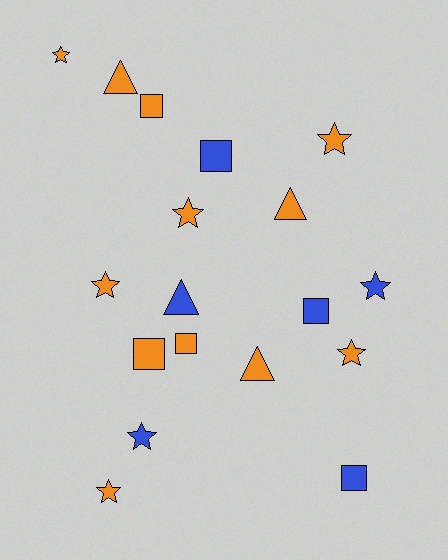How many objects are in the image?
There are 18 objects.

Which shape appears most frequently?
Star, with 8 objects.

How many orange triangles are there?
There are 3 orange triangles.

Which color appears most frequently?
Orange, with 12 objects.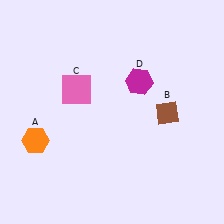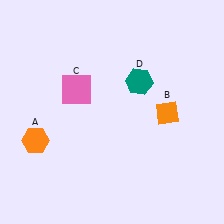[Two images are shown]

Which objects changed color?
B changed from brown to orange. D changed from magenta to teal.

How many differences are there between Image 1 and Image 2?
There are 2 differences between the two images.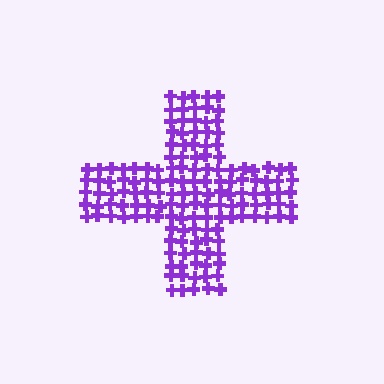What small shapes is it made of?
It is made of small crosses.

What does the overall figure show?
The overall figure shows a cross.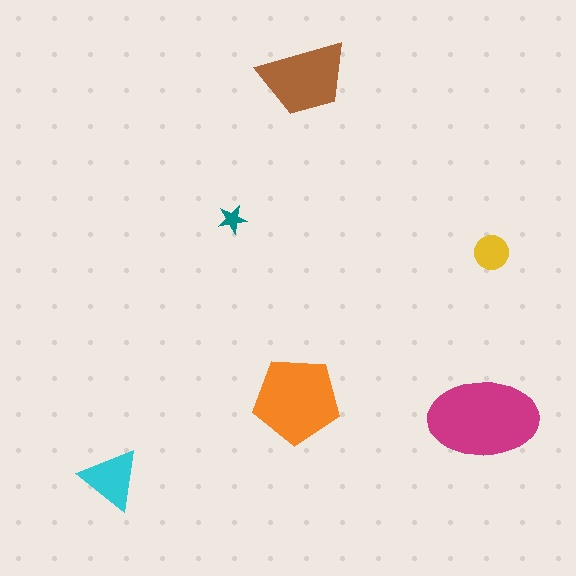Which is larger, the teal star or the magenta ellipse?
The magenta ellipse.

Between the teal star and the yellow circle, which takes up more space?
The yellow circle.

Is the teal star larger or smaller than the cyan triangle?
Smaller.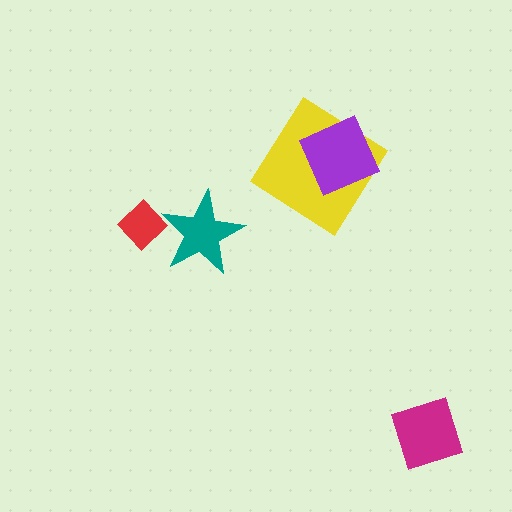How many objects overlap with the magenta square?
0 objects overlap with the magenta square.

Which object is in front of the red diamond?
The teal star is in front of the red diamond.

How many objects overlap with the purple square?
1 object overlaps with the purple square.